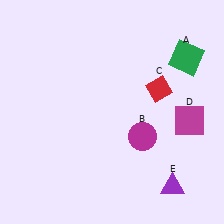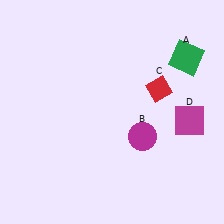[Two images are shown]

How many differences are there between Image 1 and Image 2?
There is 1 difference between the two images.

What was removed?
The purple triangle (E) was removed in Image 2.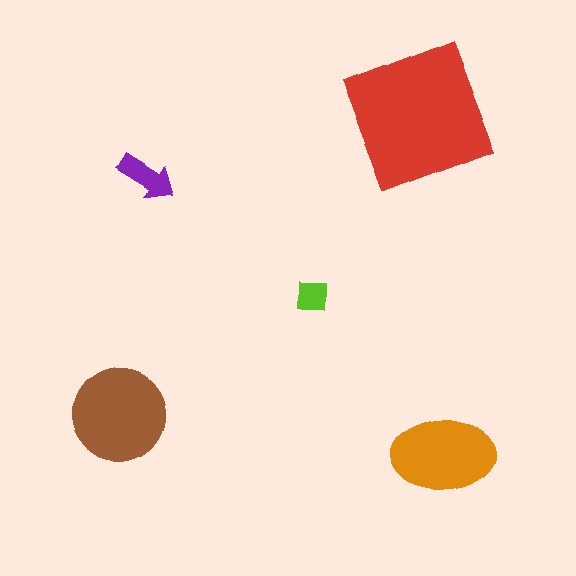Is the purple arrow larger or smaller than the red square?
Smaller.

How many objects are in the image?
There are 5 objects in the image.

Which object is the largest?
The red square.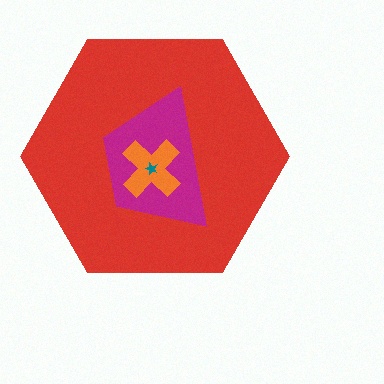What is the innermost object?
The teal star.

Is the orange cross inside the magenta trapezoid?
Yes.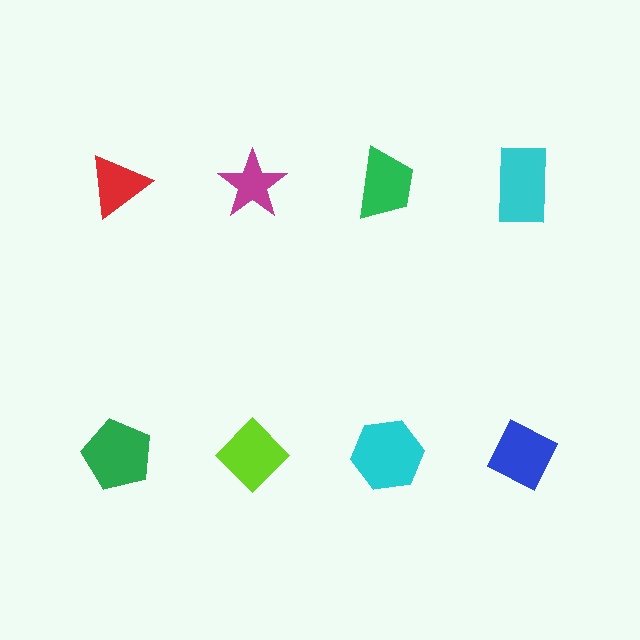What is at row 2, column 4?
A blue diamond.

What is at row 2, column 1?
A green pentagon.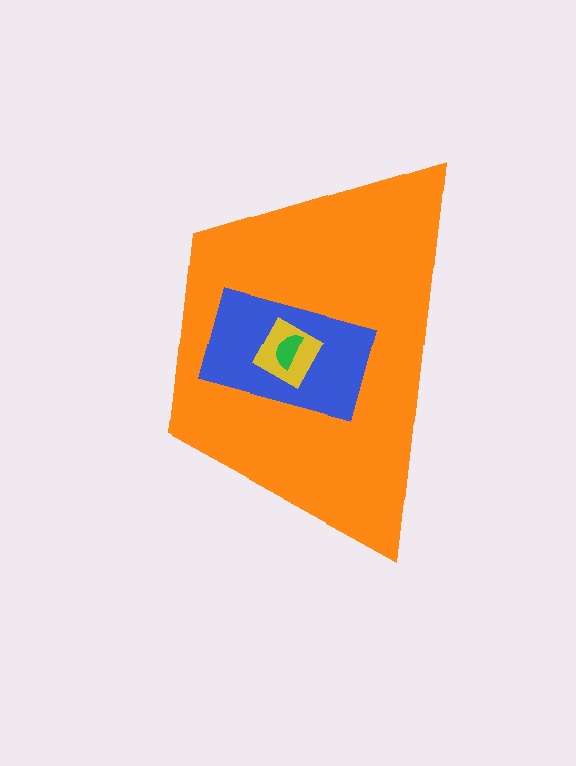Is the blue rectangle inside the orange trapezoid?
Yes.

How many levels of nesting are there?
4.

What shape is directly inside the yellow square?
The green semicircle.